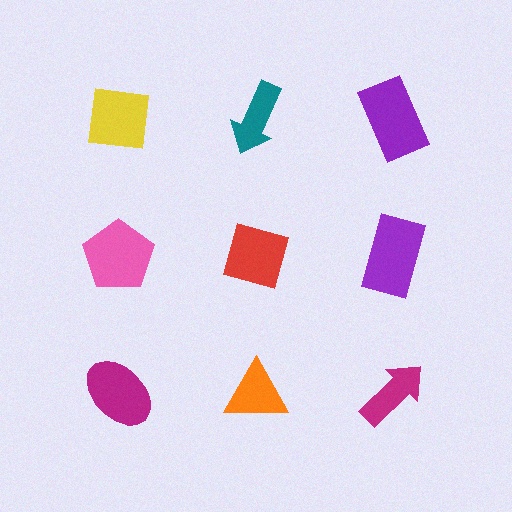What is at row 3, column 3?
A magenta arrow.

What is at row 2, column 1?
A pink pentagon.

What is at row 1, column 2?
A teal arrow.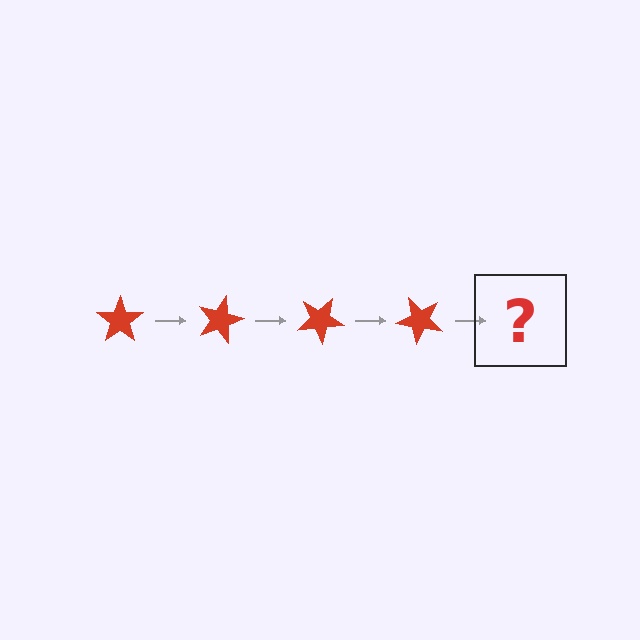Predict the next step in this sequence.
The next step is a red star rotated 60 degrees.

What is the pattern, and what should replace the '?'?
The pattern is that the star rotates 15 degrees each step. The '?' should be a red star rotated 60 degrees.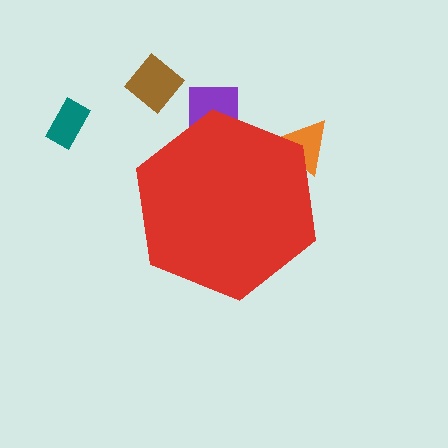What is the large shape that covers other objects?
A red hexagon.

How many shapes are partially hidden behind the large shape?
2 shapes are partially hidden.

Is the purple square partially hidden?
Yes, the purple square is partially hidden behind the red hexagon.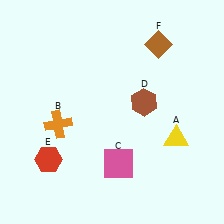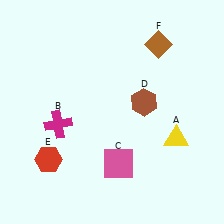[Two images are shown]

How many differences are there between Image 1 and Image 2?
There is 1 difference between the two images.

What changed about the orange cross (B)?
In Image 1, B is orange. In Image 2, it changed to magenta.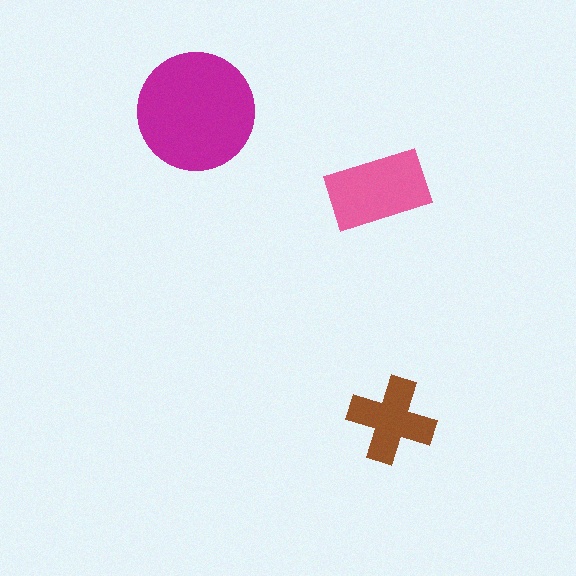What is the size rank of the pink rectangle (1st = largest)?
2nd.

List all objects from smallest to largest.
The brown cross, the pink rectangle, the magenta circle.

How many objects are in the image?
There are 3 objects in the image.